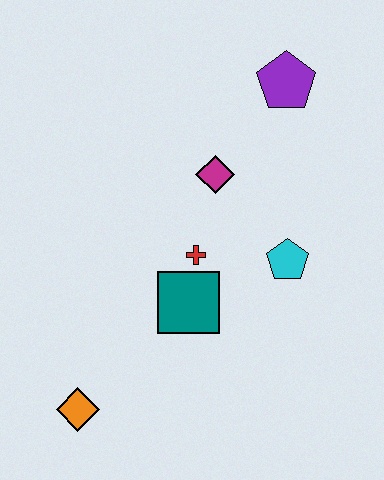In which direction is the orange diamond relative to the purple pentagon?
The orange diamond is below the purple pentagon.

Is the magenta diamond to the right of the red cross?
Yes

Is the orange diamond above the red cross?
No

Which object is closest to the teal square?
The red cross is closest to the teal square.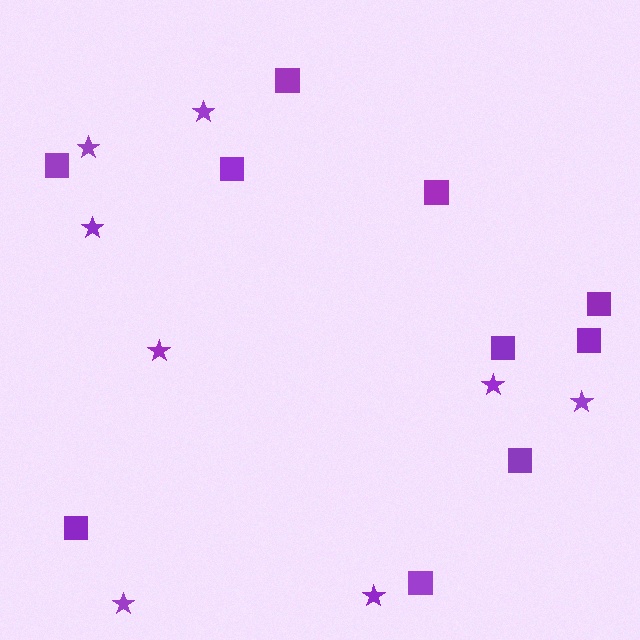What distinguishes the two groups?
There are 2 groups: one group of stars (8) and one group of squares (10).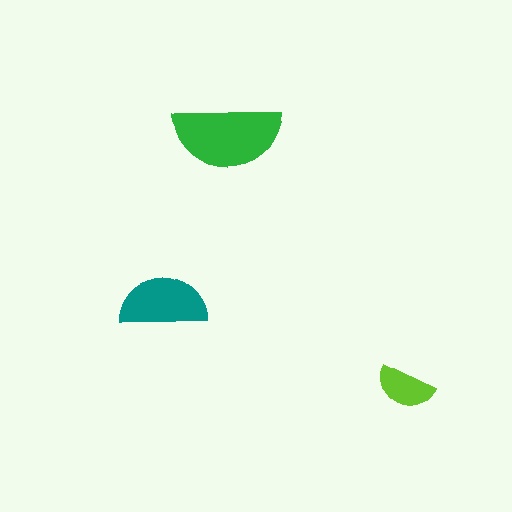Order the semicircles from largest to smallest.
the green one, the teal one, the lime one.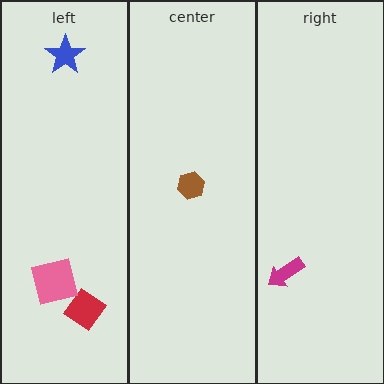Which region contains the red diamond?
The left region.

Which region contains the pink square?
The left region.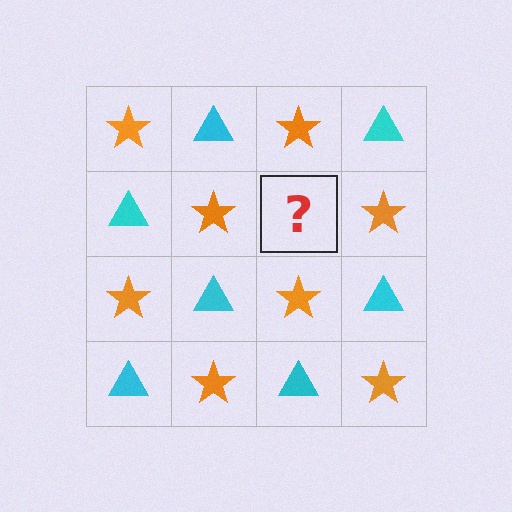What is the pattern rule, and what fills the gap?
The rule is that it alternates orange star and cyan triangle in a checkerboard pattern. The gap should be filled with a cyan triangle.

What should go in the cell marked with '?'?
The missing cell should contain a cyan triangle.